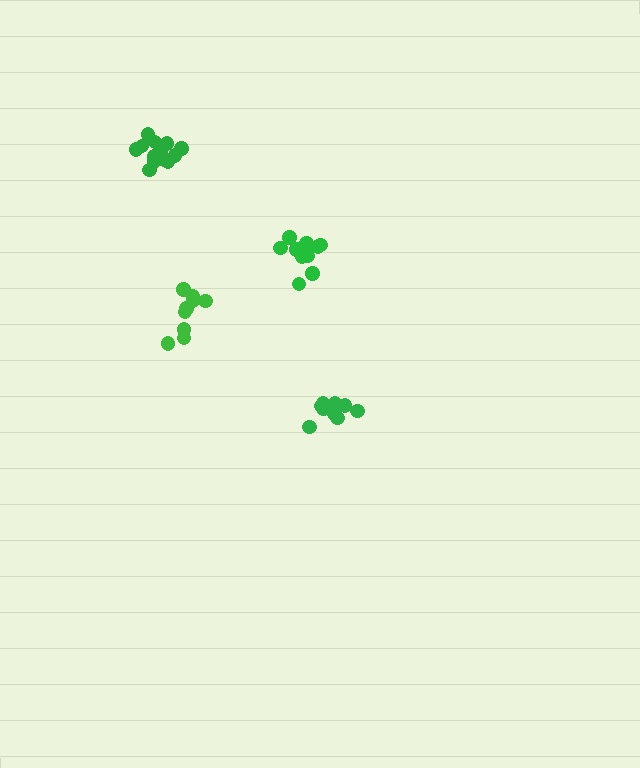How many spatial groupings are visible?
There are 4 spatial groupings.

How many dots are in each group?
Group 1: 9 dots, Group 2: 15 dots, Group 3: 10 dots, Group 4: 12 dots (46 total).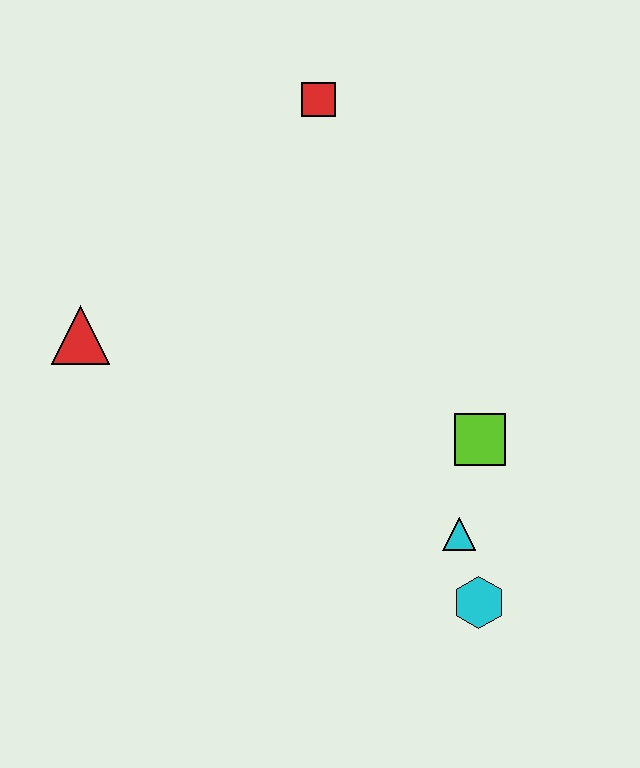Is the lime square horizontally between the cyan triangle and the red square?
No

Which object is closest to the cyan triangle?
The cyan hexagon is closest to the cyan triangle.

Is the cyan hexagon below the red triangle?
Yes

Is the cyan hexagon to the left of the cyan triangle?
No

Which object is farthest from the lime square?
The red triangle is farthest from the lime square.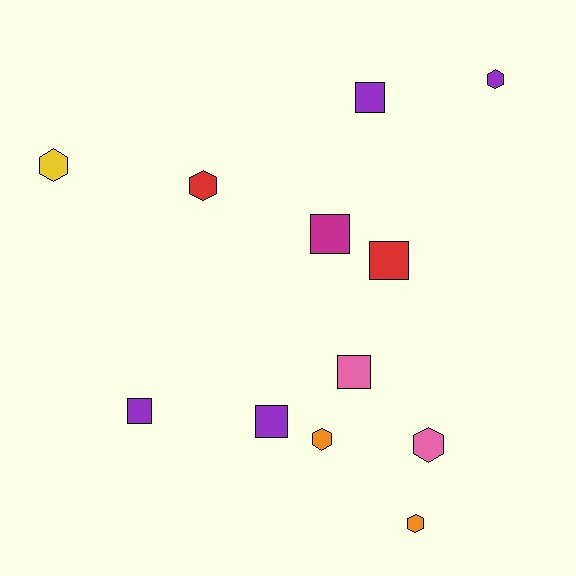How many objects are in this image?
There are 12 objects.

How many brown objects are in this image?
There are no brown objects.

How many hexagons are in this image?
There are 6 hexagons.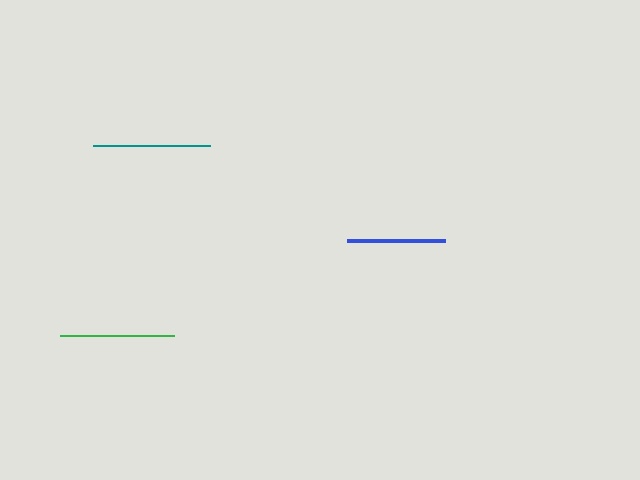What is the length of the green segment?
The green segment is approximately 113 pixels long.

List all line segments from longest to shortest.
From longest to shortest: teal, green, blue.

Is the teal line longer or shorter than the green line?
The teal line is longer than the green line.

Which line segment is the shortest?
The blue line is the shortest at approximately 98 pixels.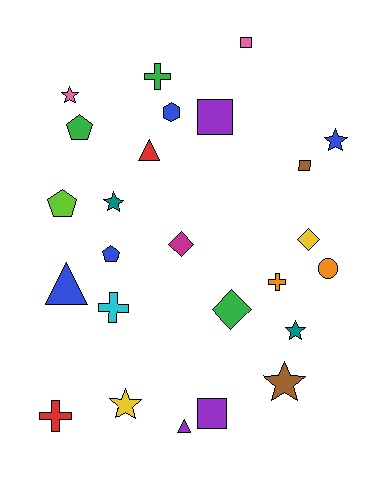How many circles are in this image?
There is 1 circle.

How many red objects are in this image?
There are 2 red objects.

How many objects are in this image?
There are 25 objects.